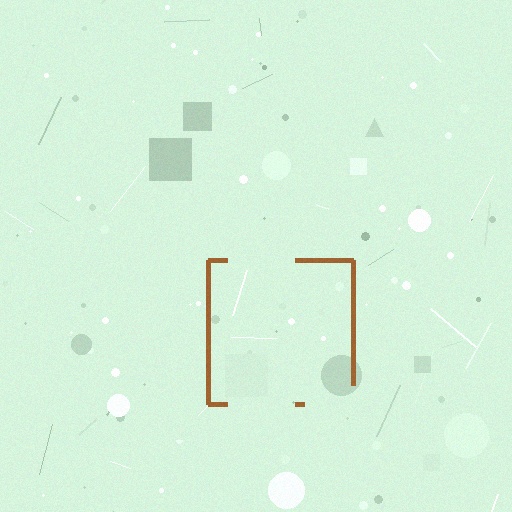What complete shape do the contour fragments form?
The contour fragments form a square.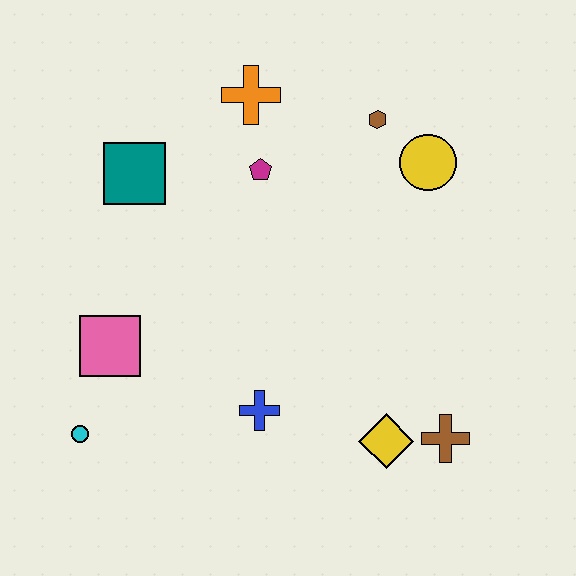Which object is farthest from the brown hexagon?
The cyan circle is farthest from the brown hexagon.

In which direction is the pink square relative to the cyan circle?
The pink square is above the cyan circle.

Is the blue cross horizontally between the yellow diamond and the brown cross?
No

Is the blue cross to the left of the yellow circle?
Yes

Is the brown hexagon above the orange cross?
No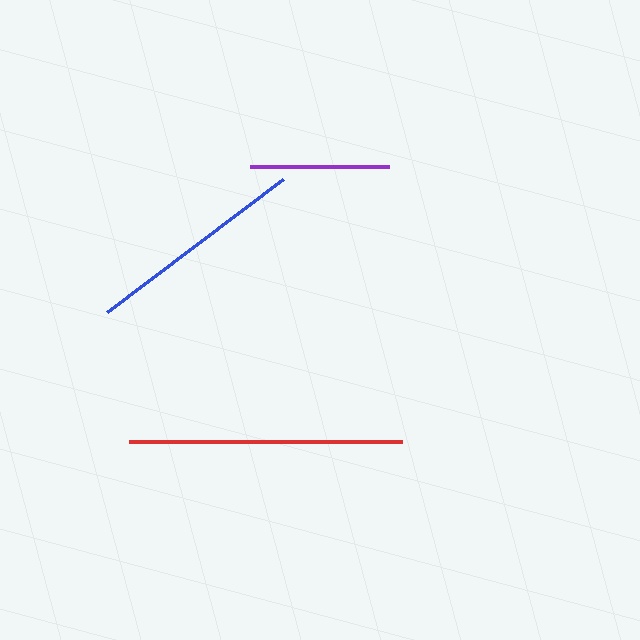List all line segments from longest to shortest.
From longest to shortest: red, blue, purple.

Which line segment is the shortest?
The purple line is the shortest at approximately 139 pixels.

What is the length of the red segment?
The red segment is approximately 272 pixels long.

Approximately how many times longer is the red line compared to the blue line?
The red line is approximately 1.2 times the length of the blue line.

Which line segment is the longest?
The red line is the longest at approximately 272 pixels.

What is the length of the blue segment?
The blue segment is approximately 221 pixels long.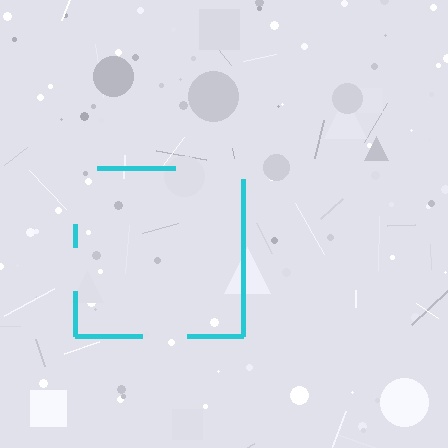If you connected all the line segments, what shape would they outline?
They would outline a square.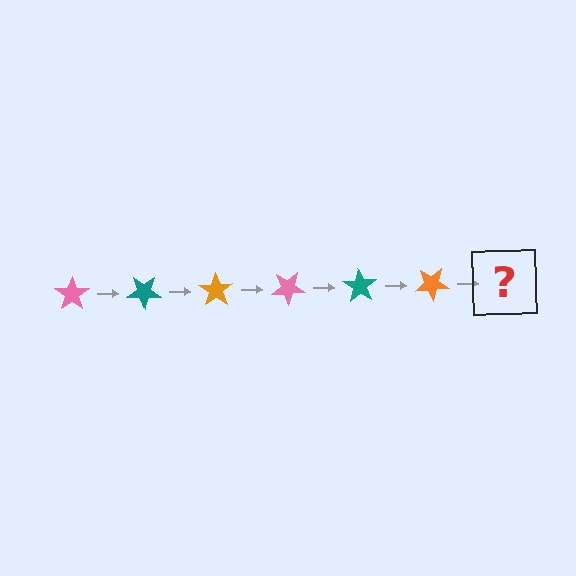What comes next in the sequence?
The next element should be a pink star, rotated 210 degrees from the start.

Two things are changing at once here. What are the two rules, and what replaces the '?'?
The two rules are that it rotates 35 degrees each step and the color cycles through pink, teal, and orange. The '?' should be a pink star, rotated 210 degrees from the start.